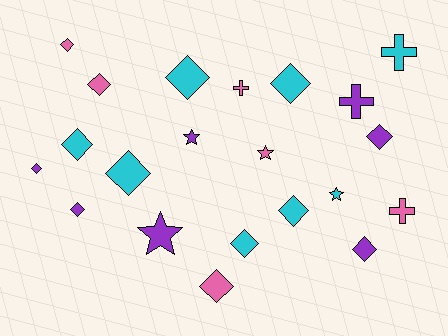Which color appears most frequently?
Cyan, with 8 objects.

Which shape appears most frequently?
Diamond, with 13 objects.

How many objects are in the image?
There are 21 objects.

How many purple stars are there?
There are 2 purple stars.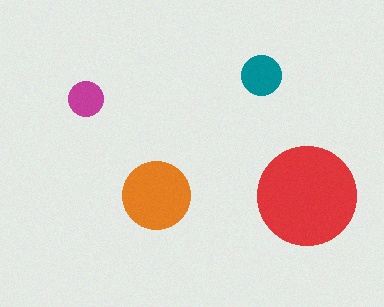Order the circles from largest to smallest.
the red one, the orange one, the teal one, the magenta one.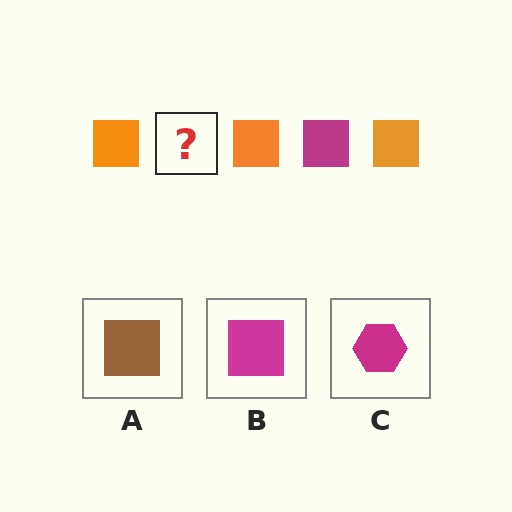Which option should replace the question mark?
Option B.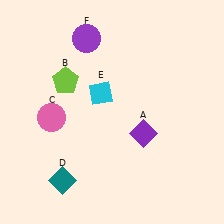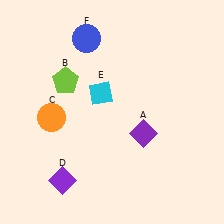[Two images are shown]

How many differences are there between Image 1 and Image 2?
There are 3 differences between the two images.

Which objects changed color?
C changed from pink to orange. D changed from teal to purple. F changed from purple to blue.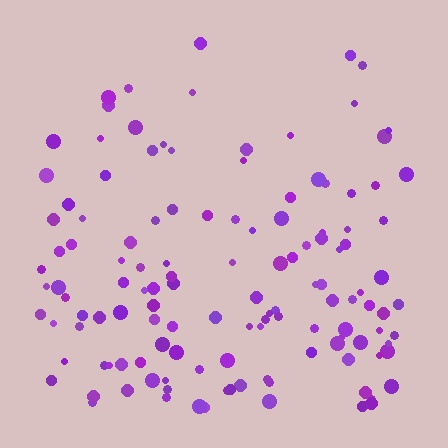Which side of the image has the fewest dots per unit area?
The top.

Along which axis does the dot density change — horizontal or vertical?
Vertical.